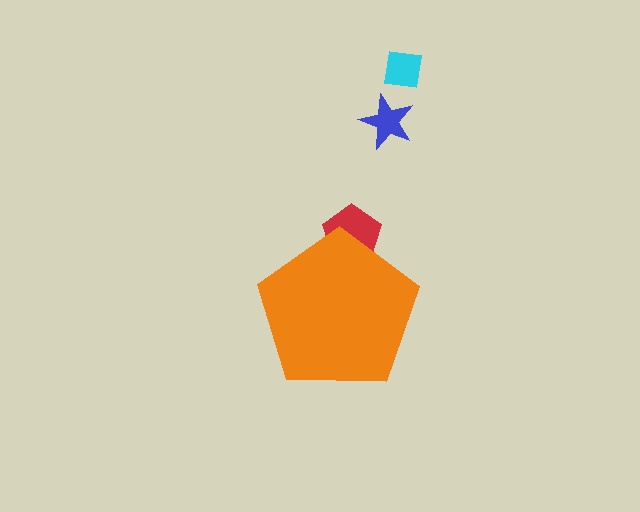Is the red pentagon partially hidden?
Yes, the red pentagon is partially hidden behind the orange pentagon.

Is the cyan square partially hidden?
No, the cyan square is fully visible.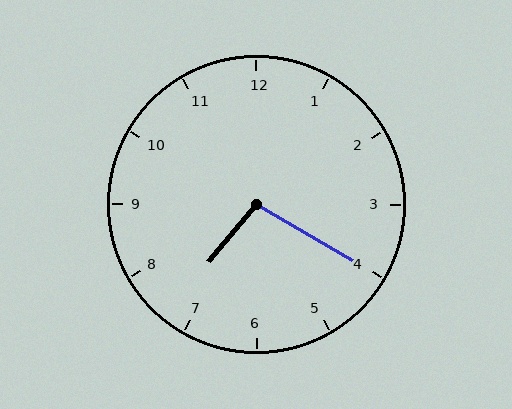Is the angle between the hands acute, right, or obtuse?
It is obtuse.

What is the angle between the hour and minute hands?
Approximately 100 degrees.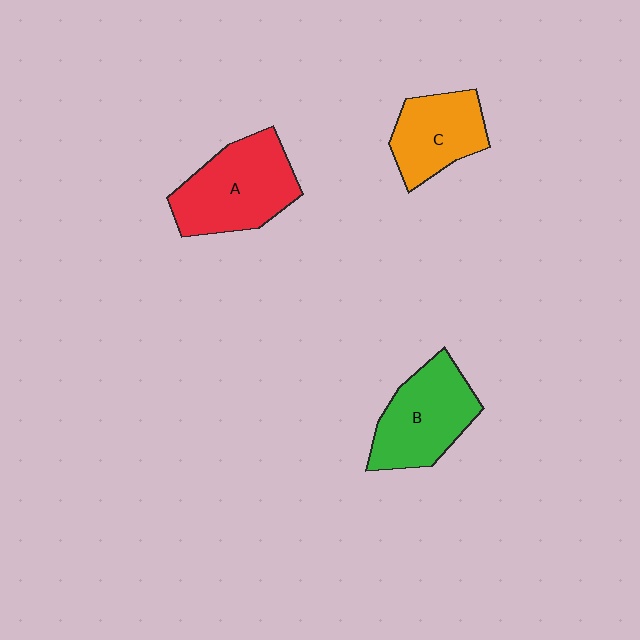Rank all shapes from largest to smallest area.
From largest to smallest: A (red), B (green), C (orange).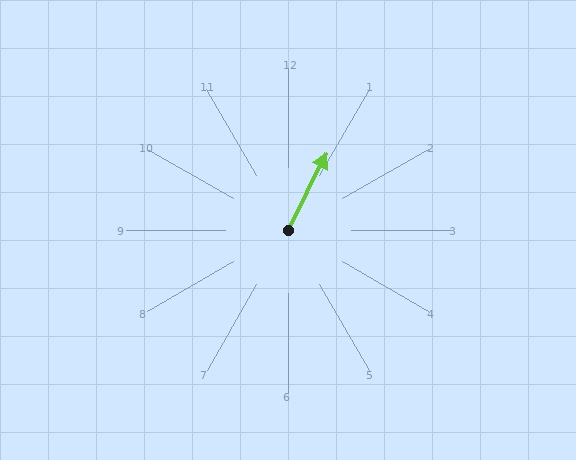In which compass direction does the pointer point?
Northeast.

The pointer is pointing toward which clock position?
Roughly 1 o'clock.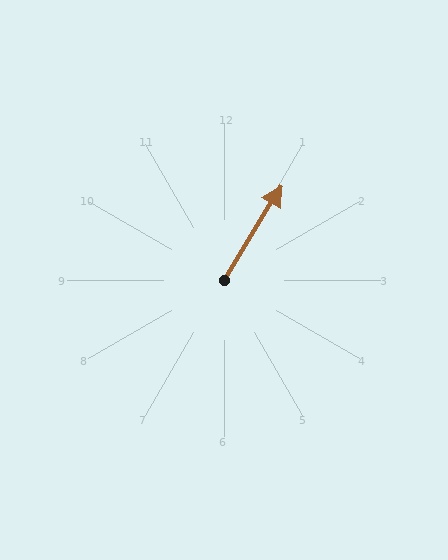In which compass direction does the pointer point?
Northeast.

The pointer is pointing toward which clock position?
Roughly 1 o'clock.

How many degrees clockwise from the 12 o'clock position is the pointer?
Approximately 31 degrees.